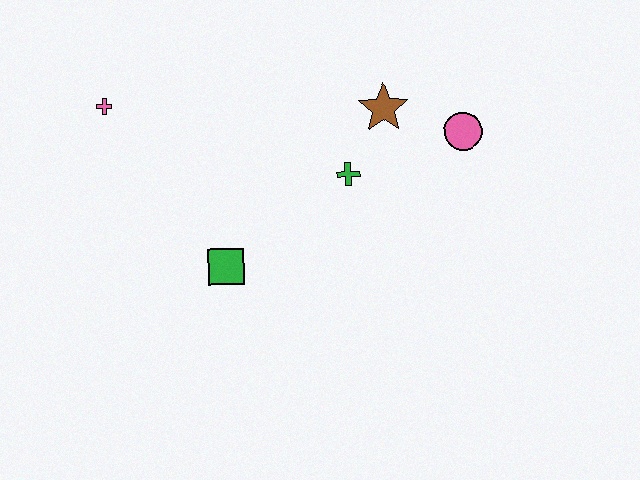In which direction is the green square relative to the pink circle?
The green square is to the left of the pink circle.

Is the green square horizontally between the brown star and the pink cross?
Yes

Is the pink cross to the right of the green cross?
No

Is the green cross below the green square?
No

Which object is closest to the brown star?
The green cross is closest to the brown star.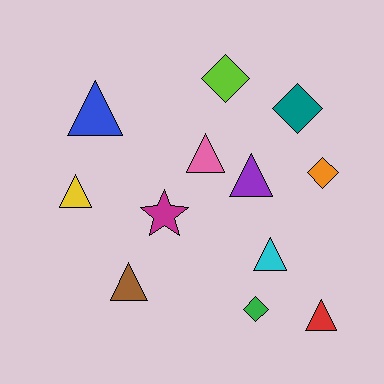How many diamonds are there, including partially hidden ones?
There are 4 diamonds.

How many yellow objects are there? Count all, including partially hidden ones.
There is 1 yellow object.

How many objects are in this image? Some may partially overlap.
There are 12 objects.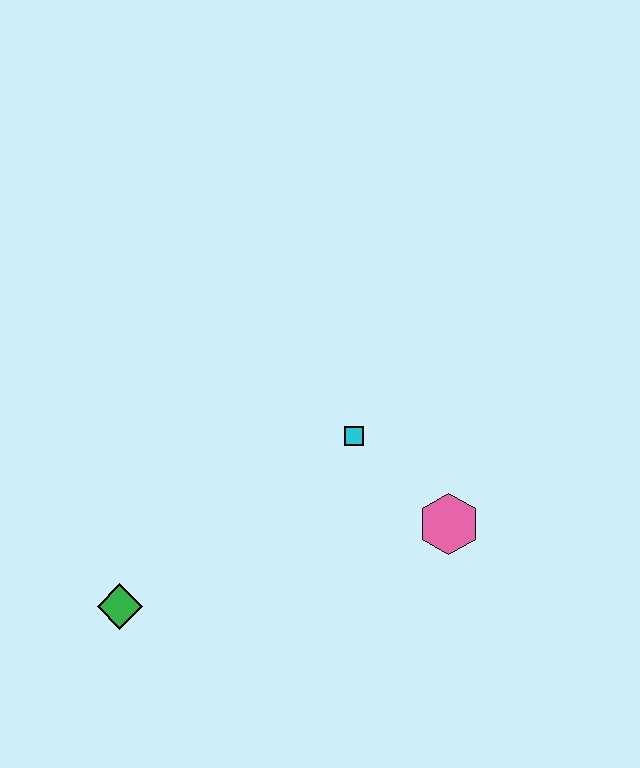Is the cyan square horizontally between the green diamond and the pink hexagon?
Yes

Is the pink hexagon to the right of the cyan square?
Yes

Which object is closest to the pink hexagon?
The cyan square is closest to the pink hexagon.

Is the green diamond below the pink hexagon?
Yes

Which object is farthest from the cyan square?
The green diamond is farthest from the cyan square.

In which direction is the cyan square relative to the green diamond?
The cyan square is to the right of the green diamond.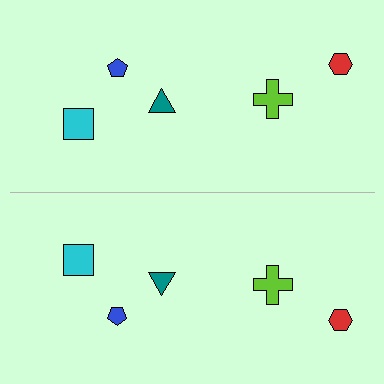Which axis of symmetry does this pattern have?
The pattern has a horizontal axis of symmetry running through the center of the image.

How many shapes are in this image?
There are 10 shapes in this image.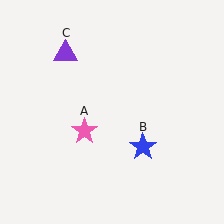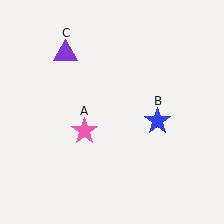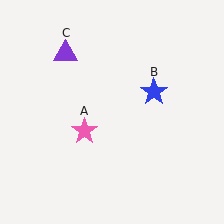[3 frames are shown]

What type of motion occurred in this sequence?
The blue star (object B) rotated counterclockwise around the center of the scene.